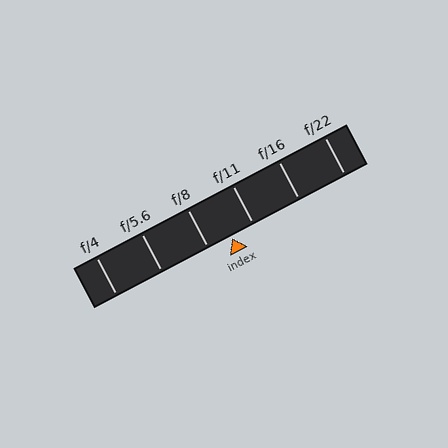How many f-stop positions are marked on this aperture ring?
There are 6 f-stop positions marked.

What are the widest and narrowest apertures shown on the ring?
The widest aperture shown is f/4 and the narrowest is f/22.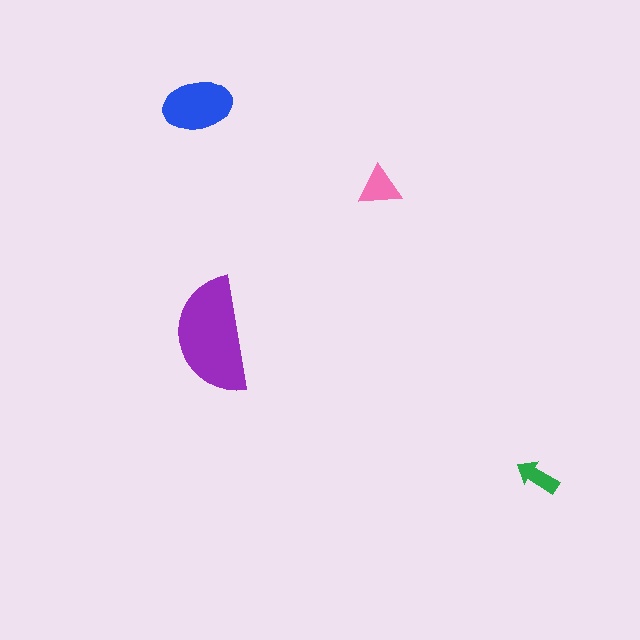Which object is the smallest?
The green arrow.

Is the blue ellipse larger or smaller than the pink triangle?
Larger.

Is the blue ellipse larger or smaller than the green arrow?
Larger.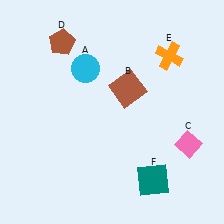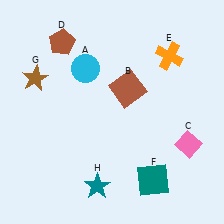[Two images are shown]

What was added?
A brown star (G), a teal star (H) were added in Image 2.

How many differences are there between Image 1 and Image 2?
There are 2 differences between the two images.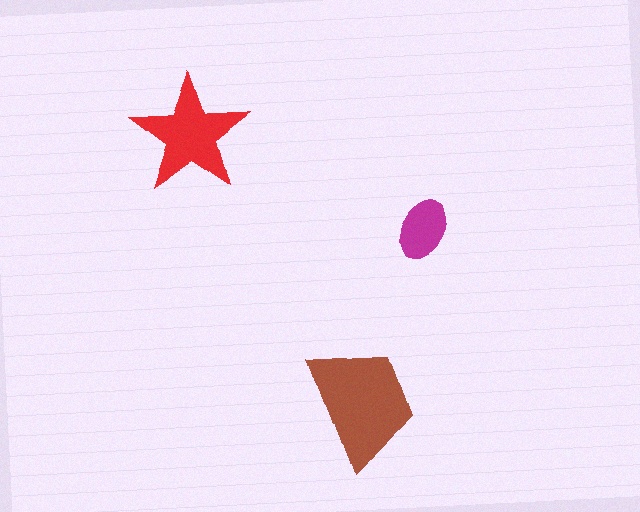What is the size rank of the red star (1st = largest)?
2nd.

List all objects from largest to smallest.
The brown trapezoid, the red star, the magenta ellipse.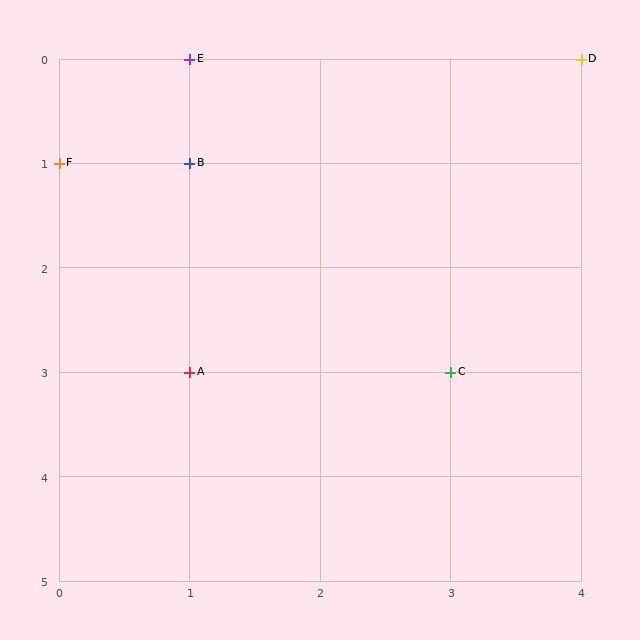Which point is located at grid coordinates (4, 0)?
Point D is at (4, 0).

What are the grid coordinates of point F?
Point F is at grid coordinates (0, 1).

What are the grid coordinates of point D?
Point D is at grid coordinates (4, 0).